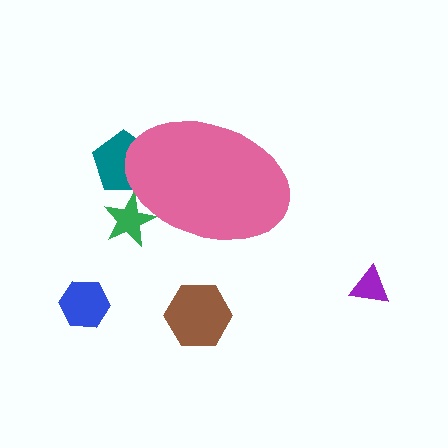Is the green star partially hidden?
Yes, the green star is partially hidden behind the pink ellipse.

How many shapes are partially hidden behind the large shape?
2 shapes are partially hidden.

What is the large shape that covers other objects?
A pink ellipse.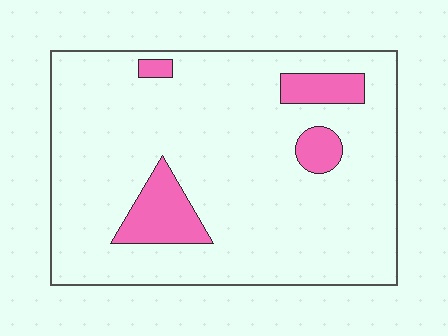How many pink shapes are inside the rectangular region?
4.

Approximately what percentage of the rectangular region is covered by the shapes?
Approximately 10%.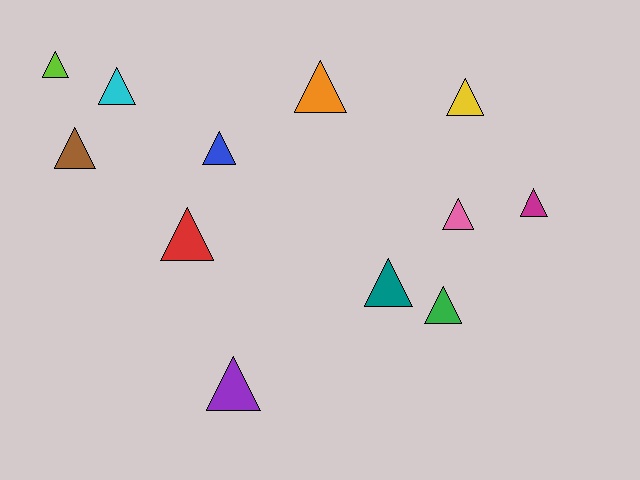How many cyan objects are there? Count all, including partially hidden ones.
There is 1 cyan object.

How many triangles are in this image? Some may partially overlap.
There are 12 triangles.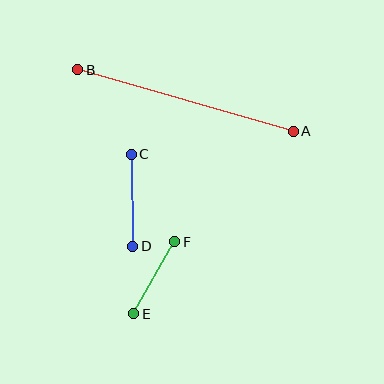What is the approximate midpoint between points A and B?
The midpoint is at approximately (185, 100) pixels.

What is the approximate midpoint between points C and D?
The midpoint is at approximately (132, 200) pixels.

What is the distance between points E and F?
The distance is approximately 83 pixels.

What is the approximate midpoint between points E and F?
The midpoint is at approximately (154, 278) pixels.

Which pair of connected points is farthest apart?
Points A and B are farthest apart.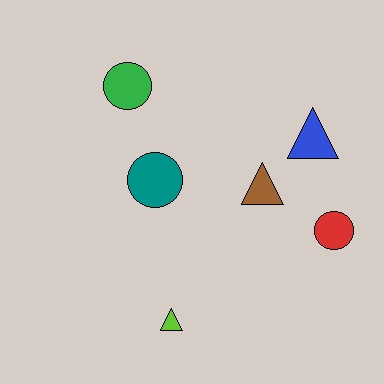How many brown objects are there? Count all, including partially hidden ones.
There is 1 brown object.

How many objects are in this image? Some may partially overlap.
There are 6 objects.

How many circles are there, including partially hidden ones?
There are 3 circles.